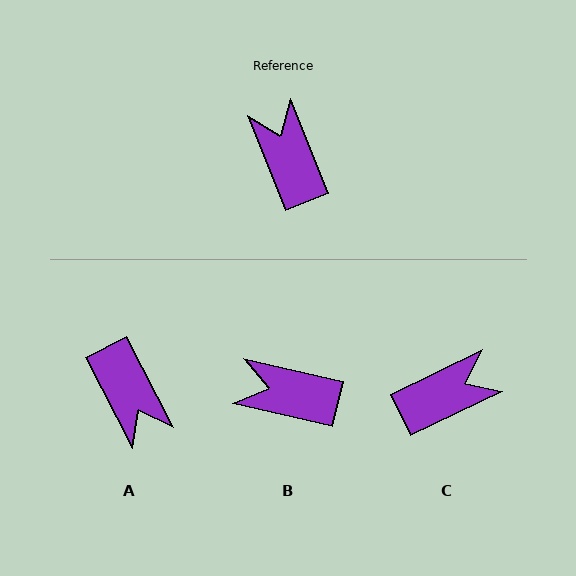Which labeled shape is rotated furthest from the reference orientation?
A, about 175 degrees away.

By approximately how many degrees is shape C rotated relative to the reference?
Approximately 86 degrees clockwise.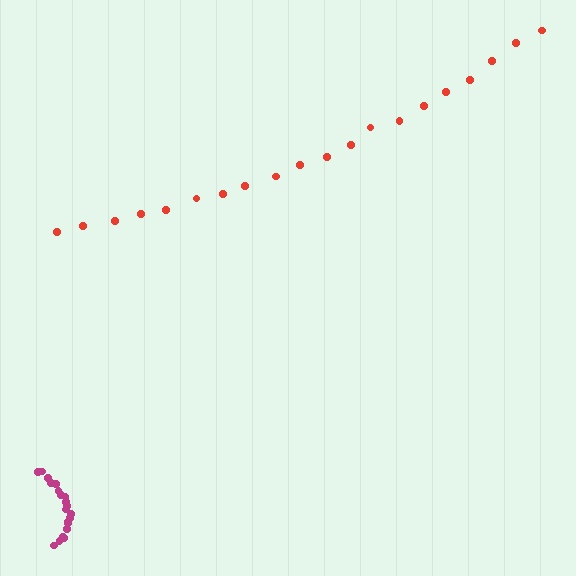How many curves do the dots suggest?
There are 2 distinct paths.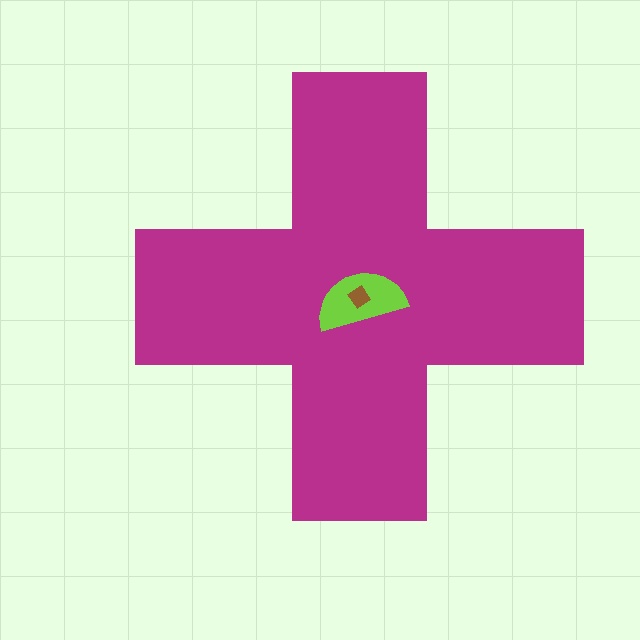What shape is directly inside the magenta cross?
The lime semicircle.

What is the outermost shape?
The magenta cross.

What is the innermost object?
The brown diamond.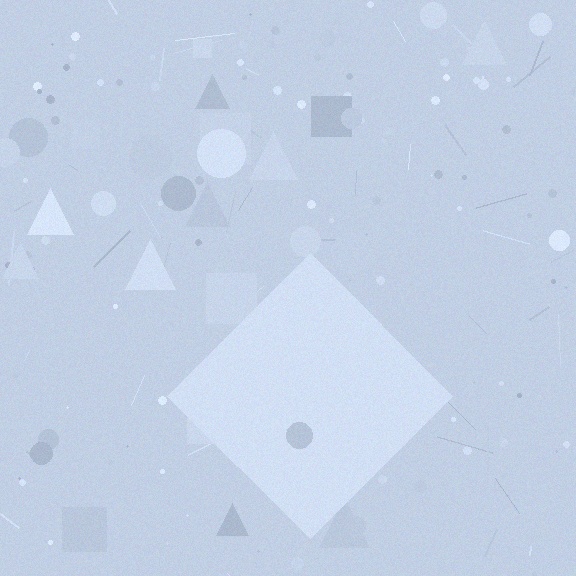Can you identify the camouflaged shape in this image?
The camouflaged shape is a diamond.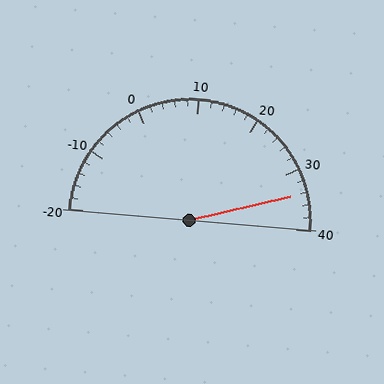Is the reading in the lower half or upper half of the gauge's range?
The reading is in the upper half of the range (-20 to 40).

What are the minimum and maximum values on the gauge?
The gauge ranges from -20 to 40.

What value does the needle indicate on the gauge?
The needle indicates approximately 34.